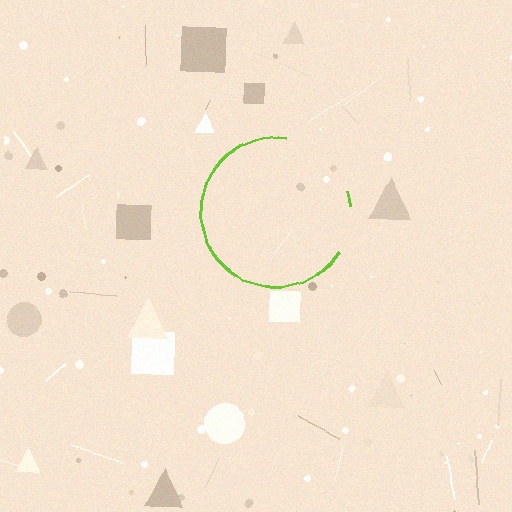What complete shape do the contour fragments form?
The contour fragments form a circle.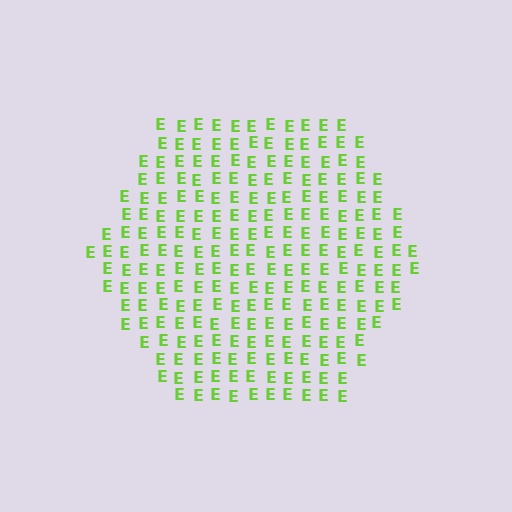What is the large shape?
The large shape is a hexagon.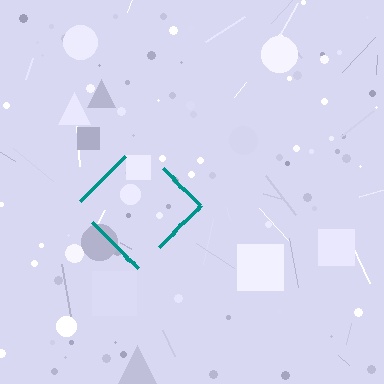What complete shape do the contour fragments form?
The contour fragments form a diamond.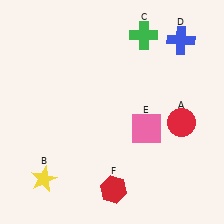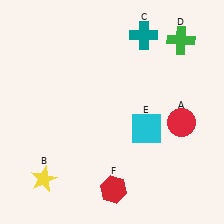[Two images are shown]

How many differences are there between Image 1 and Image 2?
There are 3 differences between the two images.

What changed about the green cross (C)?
In Image 1, C is green. In Image 2, it changed to teal.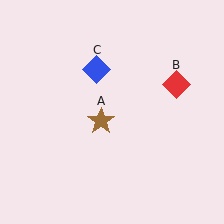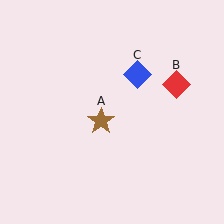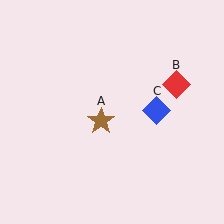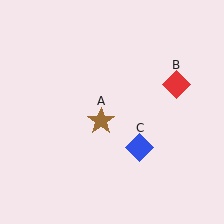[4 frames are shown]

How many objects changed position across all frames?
1 object changed position: blue diamond (object C).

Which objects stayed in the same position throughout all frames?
Brown star (object A) and red diamond (object B) remained stationary.